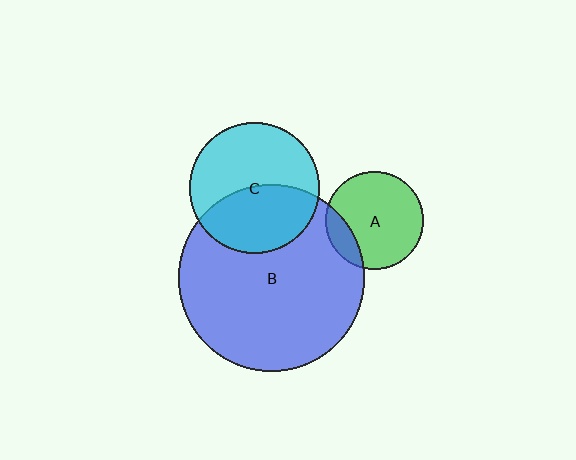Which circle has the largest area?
Circle B (blue).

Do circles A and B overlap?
Yes.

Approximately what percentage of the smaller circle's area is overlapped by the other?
Approximately 15%.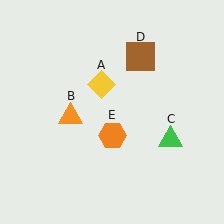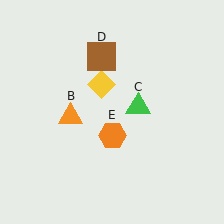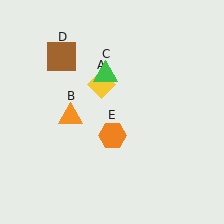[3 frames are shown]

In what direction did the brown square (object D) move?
The brown square (object D) moved left.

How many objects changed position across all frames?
2 objects changed position: green triangle (object C), brown square (object D).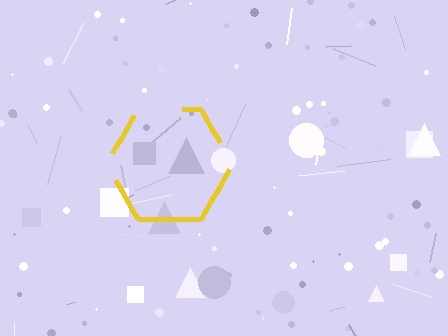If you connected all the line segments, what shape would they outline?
They would outline a hexagon.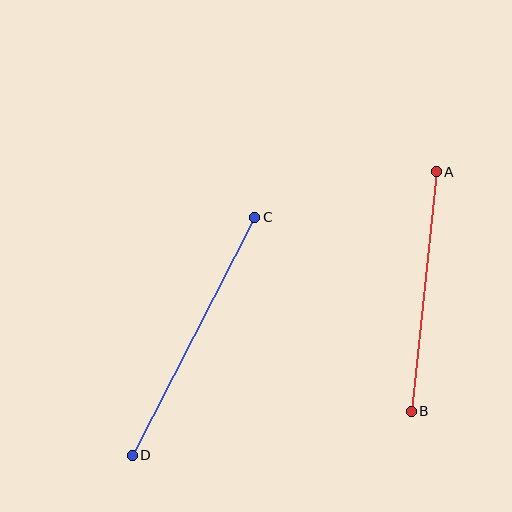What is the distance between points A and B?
The distance is approximately 241 pixels.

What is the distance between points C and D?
The distance is approximately 268 pixels.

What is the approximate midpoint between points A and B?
The midpoint is at approximately (424, 292) pixels.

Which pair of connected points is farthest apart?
Points C and D are farthest apart.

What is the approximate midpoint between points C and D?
The midpoint is at approximately (193, 336) pixels.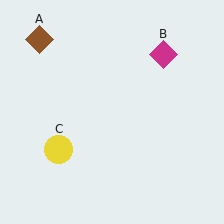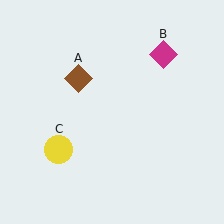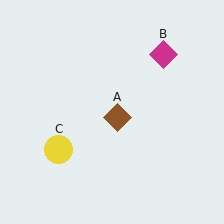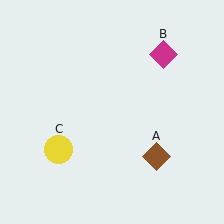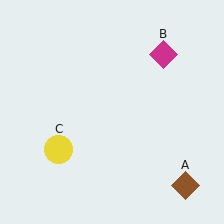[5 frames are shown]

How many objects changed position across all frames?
1 object changed position: brown diamond (object A).